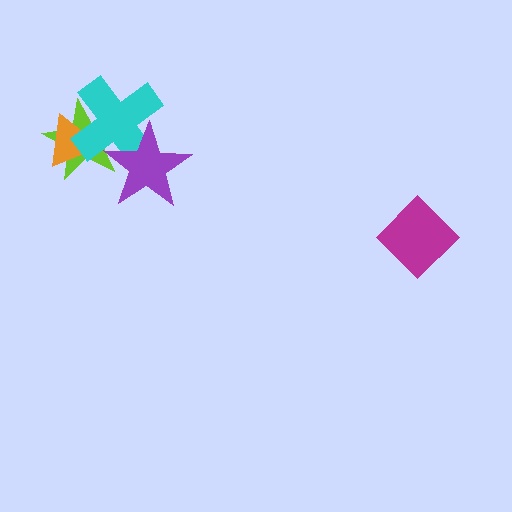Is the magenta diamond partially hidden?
No, no other shape covers it.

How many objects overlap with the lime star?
3 objects overlap with the lime star.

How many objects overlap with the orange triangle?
2 objects overlap with the orange triangle.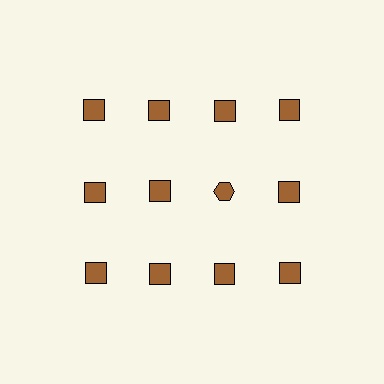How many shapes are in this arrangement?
There are 12 shapes arranged in a grid pattern.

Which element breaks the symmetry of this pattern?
The brown hexagon in the second row, center column breaks the symmetry. All other shapes are brown squares.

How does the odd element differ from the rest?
It has a different shape: hexagon instead of square.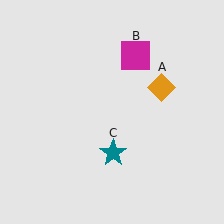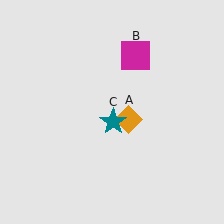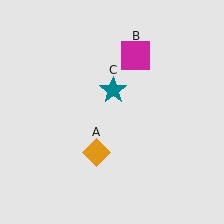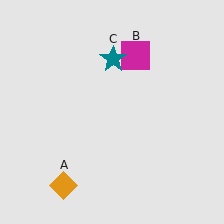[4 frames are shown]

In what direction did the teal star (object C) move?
The teal star (object C) moved up.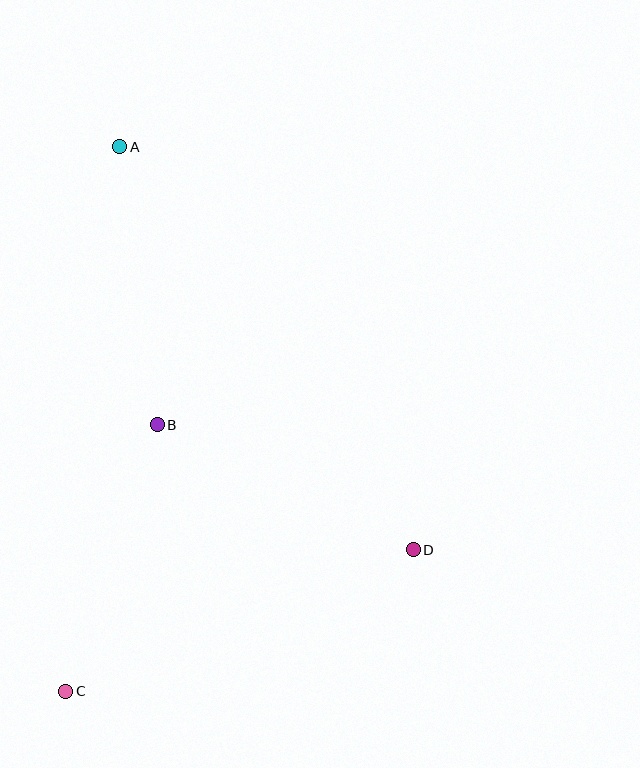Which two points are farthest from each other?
Points A and C are farthest from each other.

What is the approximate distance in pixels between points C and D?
The distance between C and D is approximately 375 pixels.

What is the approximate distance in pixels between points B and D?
The distance between B and D is approximately 285 pixels.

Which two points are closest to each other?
Points A and B are closest to each other.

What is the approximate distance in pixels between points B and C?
The distance between B and C is approximately 282 pixels.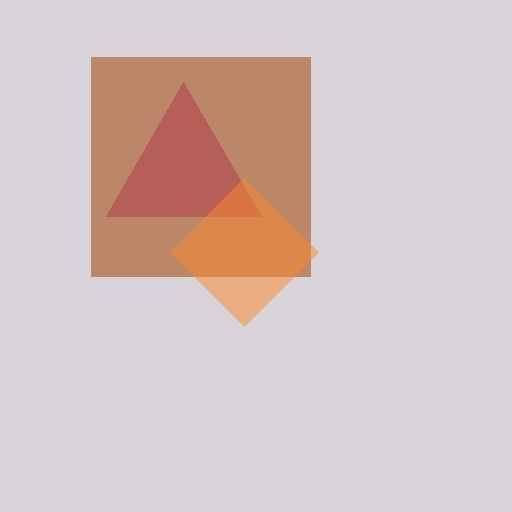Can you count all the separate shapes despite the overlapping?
Yes, there are 3 separate shapes.